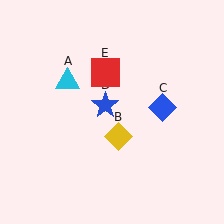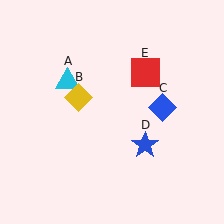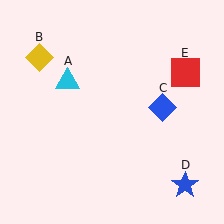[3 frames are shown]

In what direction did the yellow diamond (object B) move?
The yellow diamond (object B) moved up and to the left.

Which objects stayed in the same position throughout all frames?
Cyan triangle (object A) and blue diamond (object C) remained stationary.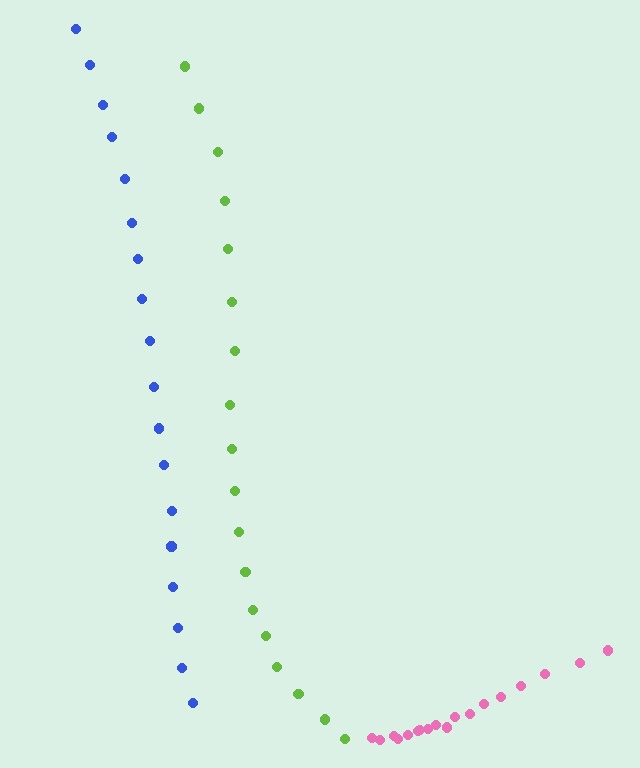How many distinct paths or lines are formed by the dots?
There are 3 distinct paths.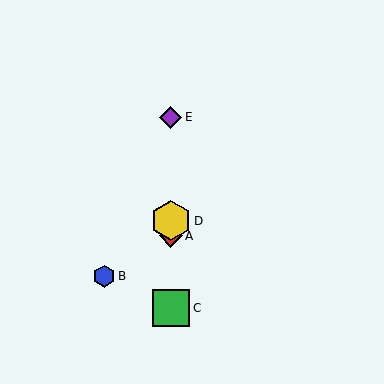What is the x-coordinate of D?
Object D is at x≈171.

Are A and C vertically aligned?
Yes, both are at x≈171.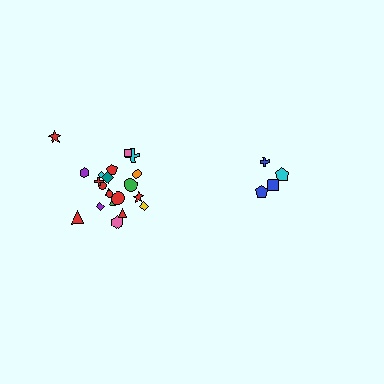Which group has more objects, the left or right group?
The left group.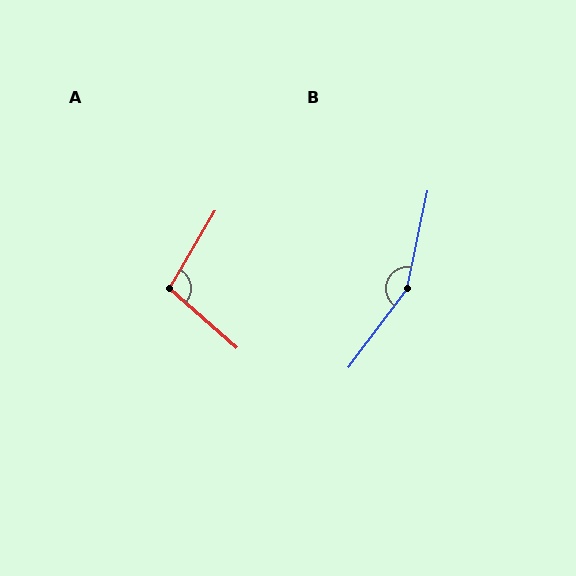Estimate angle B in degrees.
Approximately 156 degrees.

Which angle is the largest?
B, at approximately 156 degrees.